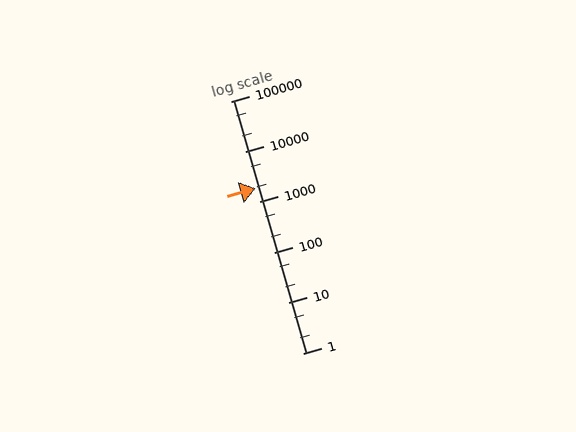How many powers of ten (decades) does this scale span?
The scale spans 5 decades, from 1 to 100000.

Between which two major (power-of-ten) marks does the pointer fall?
The pointer is between 1000 and 10000.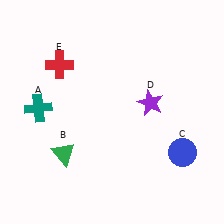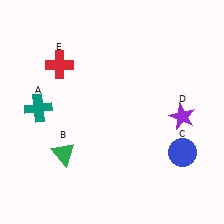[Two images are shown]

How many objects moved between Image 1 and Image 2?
1 object moved between the two images.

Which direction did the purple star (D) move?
The purple star (D) moved right.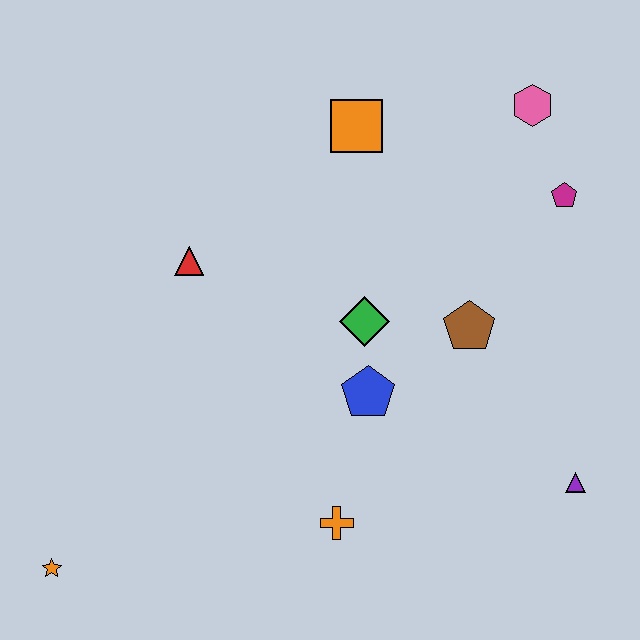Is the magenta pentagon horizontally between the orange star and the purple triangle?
Yes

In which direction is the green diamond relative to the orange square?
The green diamond is below the orange square.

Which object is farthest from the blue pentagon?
The orange star is farthest from the blue pentagon.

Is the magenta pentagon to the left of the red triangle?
No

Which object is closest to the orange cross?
The blue pentagon is closest to the orange cross.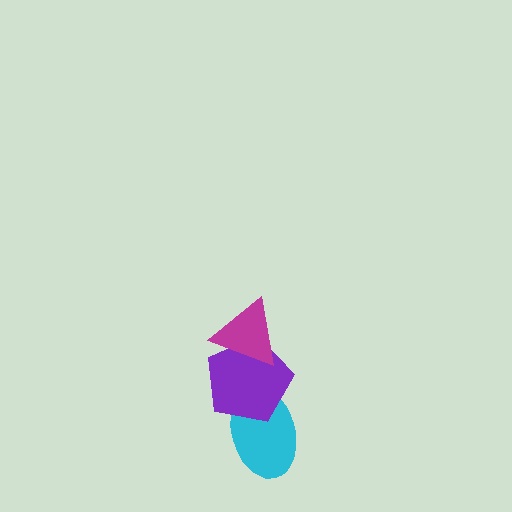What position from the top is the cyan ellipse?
The cyan ellipse is 3rd from the top.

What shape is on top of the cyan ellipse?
The purple pentagon is on top of the cyan ellipse.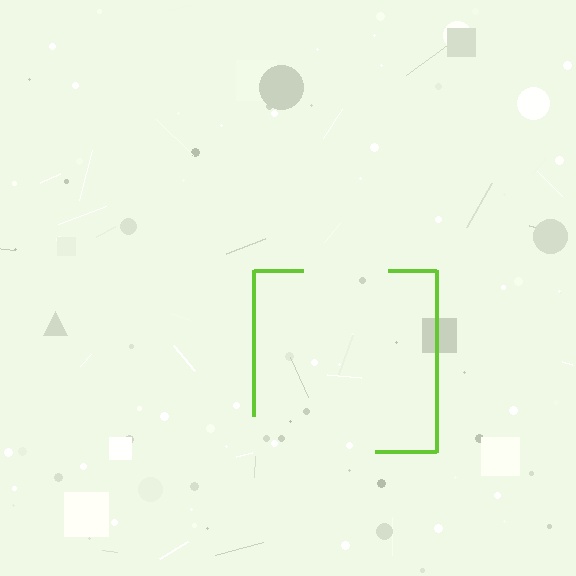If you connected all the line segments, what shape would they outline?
They would outline a square.